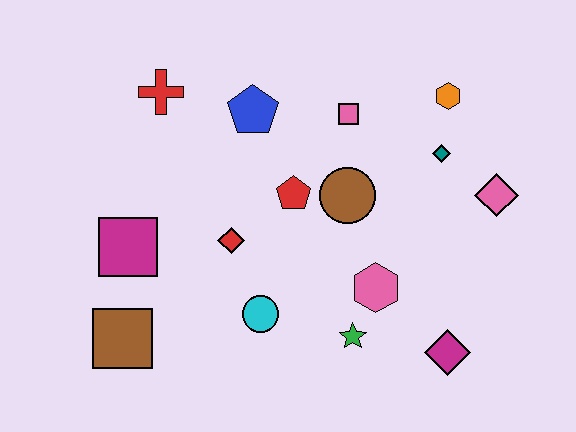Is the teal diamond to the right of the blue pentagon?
Yes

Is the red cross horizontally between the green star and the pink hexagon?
No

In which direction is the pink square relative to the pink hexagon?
The pink square is above the pink hexagon.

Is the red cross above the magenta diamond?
Yes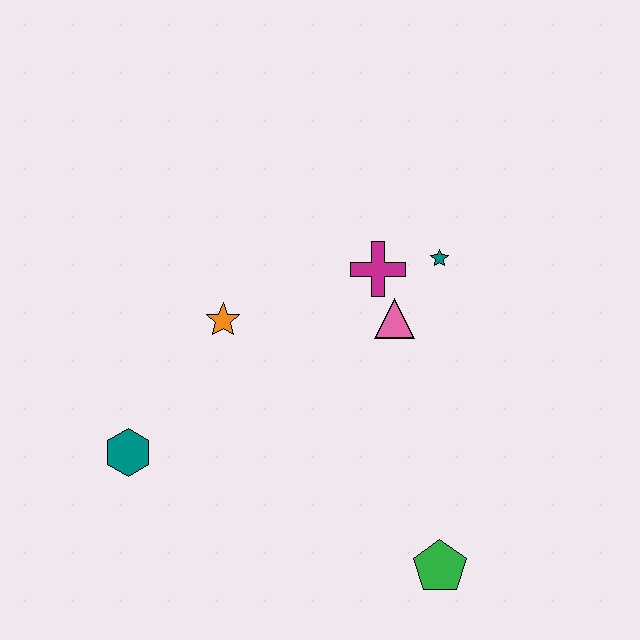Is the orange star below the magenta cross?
Yes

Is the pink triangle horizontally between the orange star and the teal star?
Yes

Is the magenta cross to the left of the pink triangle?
Yes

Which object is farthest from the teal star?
The teal hexagon is farthest from the teal star.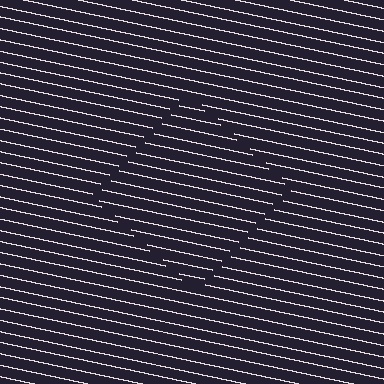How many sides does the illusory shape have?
4 sides — the line-ends trace a square.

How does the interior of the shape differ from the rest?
The interior of the shape contains the same grating, shifted by half a period — the contour is defined by the phase discontinuity where line-ends from the inner and outer gratings abut.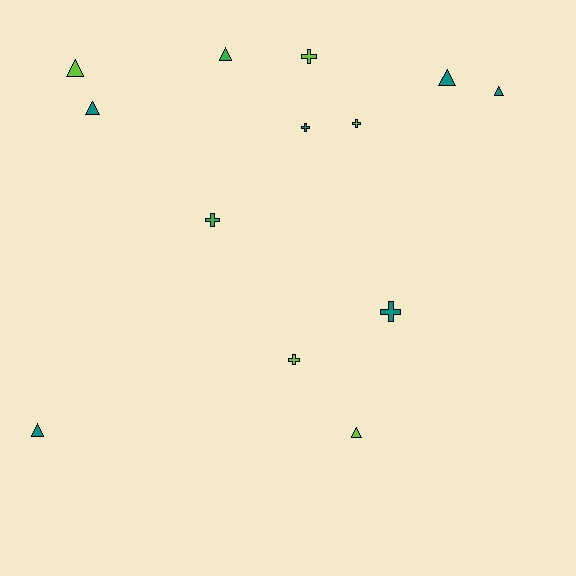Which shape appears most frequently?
Triangle, with 7 objects.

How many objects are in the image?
There are 13 objects.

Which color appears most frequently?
Teal, with 6 objects.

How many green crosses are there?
There is 1 green cross.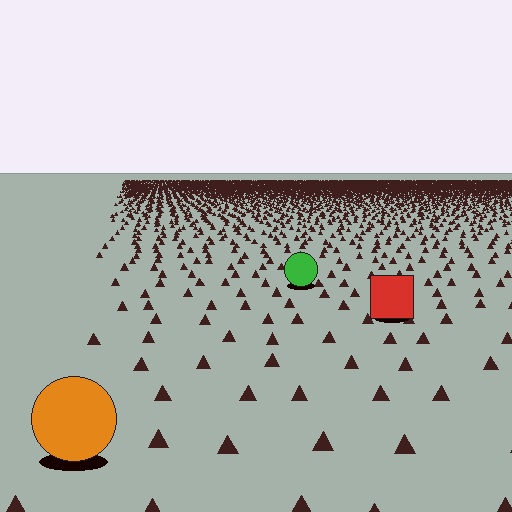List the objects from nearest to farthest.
From nearest to farthest: the orange circle, the red square, the green circle.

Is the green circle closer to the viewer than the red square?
No. The red square is closer — you can tell from the texture gradient: the ground texture is coarser near it.